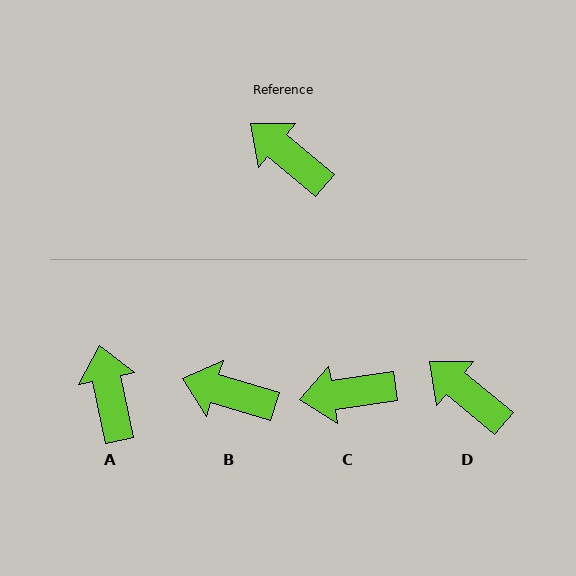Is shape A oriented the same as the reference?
No, it is off by about 38 degrees.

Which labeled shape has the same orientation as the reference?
D.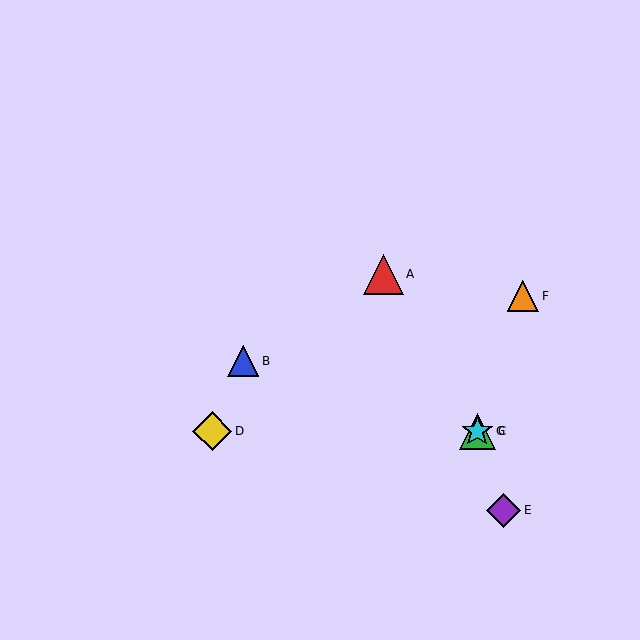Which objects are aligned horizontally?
Objects C, D, G are aligned horizontally.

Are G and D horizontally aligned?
Yes, both are at y≈431.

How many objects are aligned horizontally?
3 objects (C, D, G) are aligned horizontally.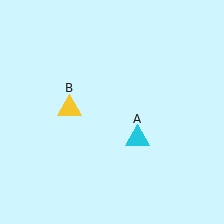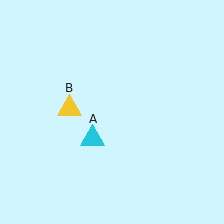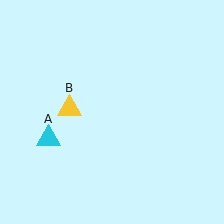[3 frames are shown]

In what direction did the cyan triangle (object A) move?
The cyan triangle (object A) moved left.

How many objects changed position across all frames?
1 object changed position: cyan triangle (object A).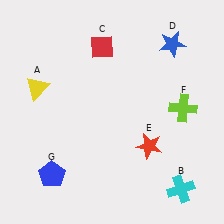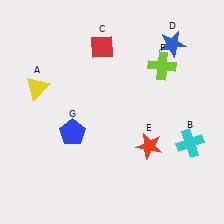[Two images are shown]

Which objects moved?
The objects that moved are: the cyan cross (B), the lime cross (F), the blue pentagon (G).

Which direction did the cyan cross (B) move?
The cyan cross (B) moved up.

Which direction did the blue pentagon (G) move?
The blue pentagon (G) moved up.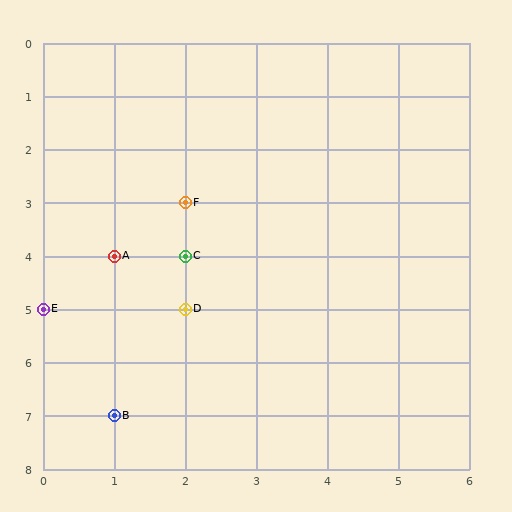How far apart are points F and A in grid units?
Points F and A are 1 column and 1 row apart (about 1.4 grid units diagonally).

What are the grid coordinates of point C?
Point C is at grid coordinates (2, 4).